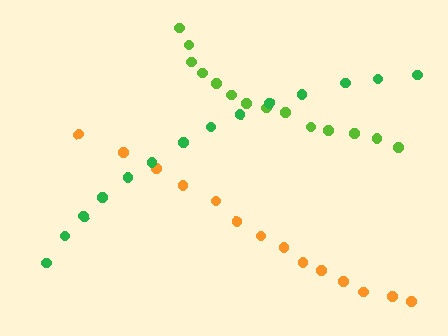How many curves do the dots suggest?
There are 3 distinct paths.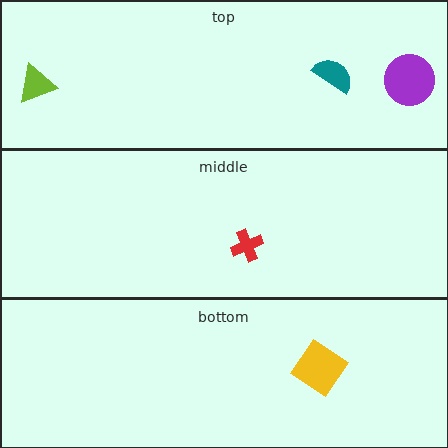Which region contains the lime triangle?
The top region.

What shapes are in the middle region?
The red cross.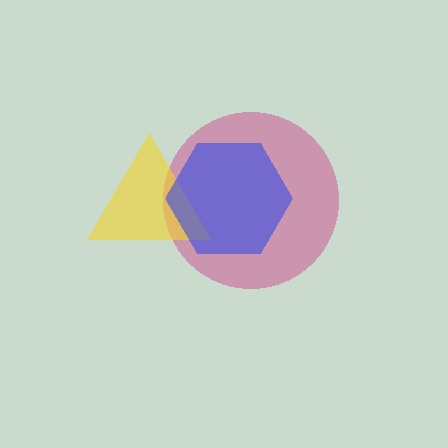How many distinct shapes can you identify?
There are 3 distinct shapes: a magenta circle, a yellow triangle, a blue hexagon.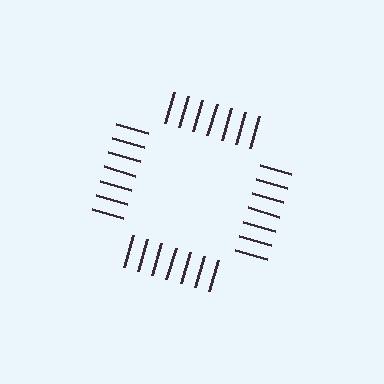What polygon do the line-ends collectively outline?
An illusory square — the line segments terminate on its edges but no continuous stroke is drawn.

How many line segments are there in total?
28 — 7 along each of the 4 edges.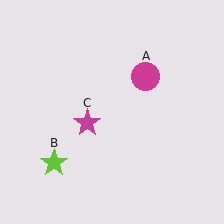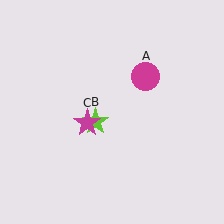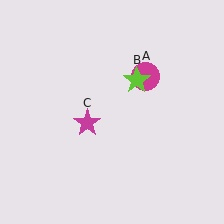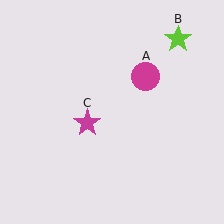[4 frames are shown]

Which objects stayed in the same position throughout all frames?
Magenta circle (object A) and magenta star (object C) remained stationary.